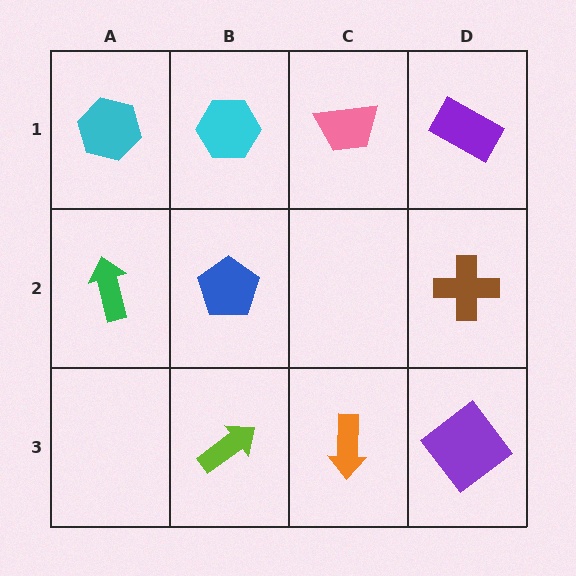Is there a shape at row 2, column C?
No, that cell is empty.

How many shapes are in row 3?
3 shapes.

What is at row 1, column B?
A cyan hexagon.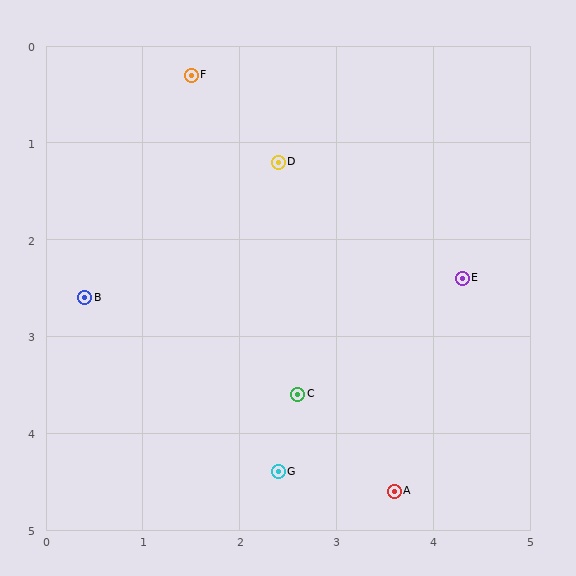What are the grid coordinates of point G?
Point G is at approximately (2.4, 4.4).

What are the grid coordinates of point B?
Point B is at approximately (0.4, 2.6).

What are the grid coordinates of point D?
Point D is at approximately (2.4, 1.2).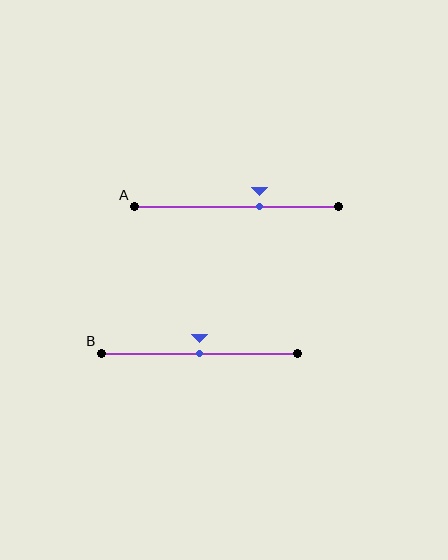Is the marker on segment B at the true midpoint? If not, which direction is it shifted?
Yes, the marker on segment B is at the true midpoint.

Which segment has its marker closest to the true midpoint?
Segment B has its marker closest to the true midpoint.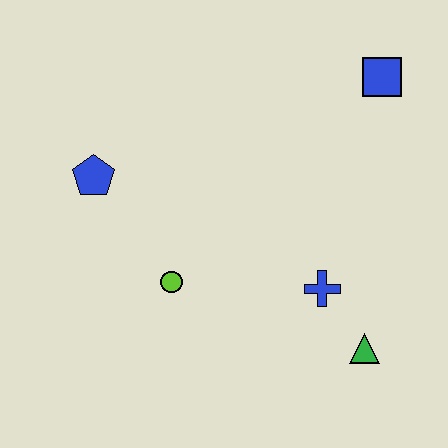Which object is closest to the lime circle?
The blue pentagon is closest to the lime circle.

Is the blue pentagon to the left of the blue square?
Yes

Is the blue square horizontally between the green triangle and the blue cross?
No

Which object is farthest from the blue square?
The blue pentagon is farthest from the blue square.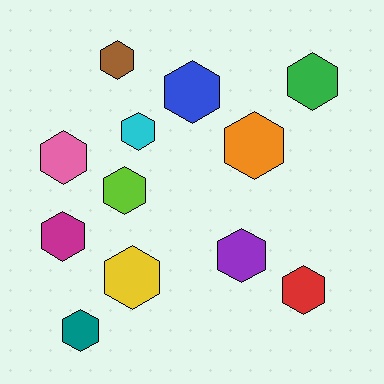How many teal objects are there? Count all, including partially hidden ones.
There is 1 teal object.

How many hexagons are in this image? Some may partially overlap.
There are 12 hexagons.